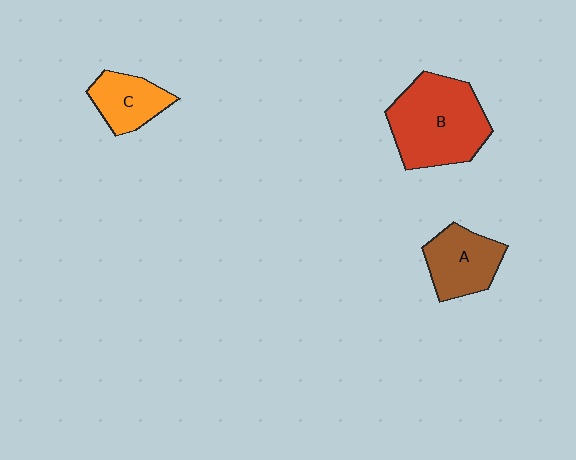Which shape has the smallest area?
Shape C (orange).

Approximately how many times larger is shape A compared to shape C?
Approximately 1.2 times.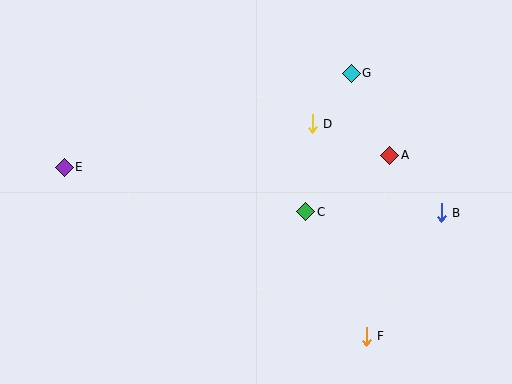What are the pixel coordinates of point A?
Point A is at (390, 155).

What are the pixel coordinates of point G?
Point G is at (351, 73).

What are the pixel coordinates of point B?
Point B is at (441, 213).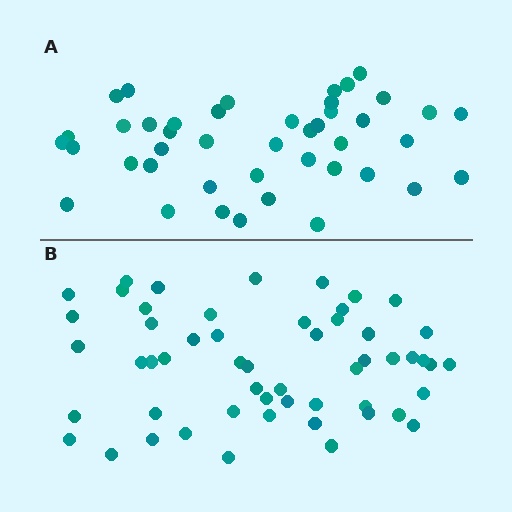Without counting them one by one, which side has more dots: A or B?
Region B (the bottom region) has more dots.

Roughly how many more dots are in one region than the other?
Region B has roughly 12 or so more dots than region A.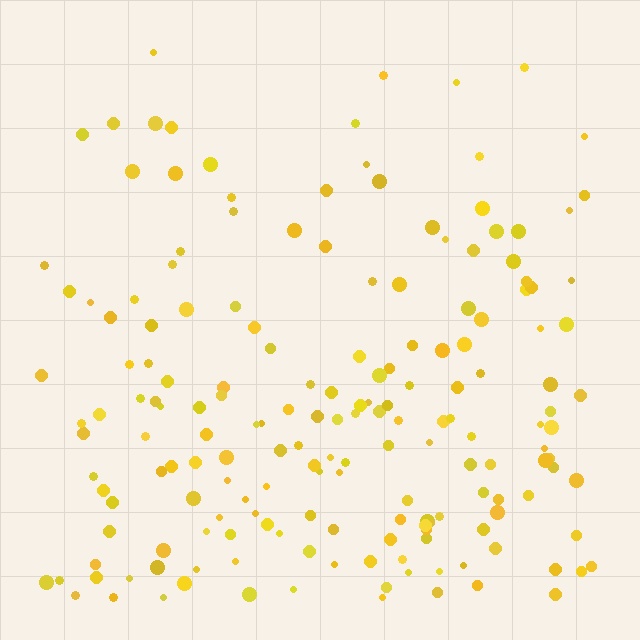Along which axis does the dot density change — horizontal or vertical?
Vertical.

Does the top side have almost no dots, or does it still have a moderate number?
Still a moderate number, just noticeably fewer than the bottom.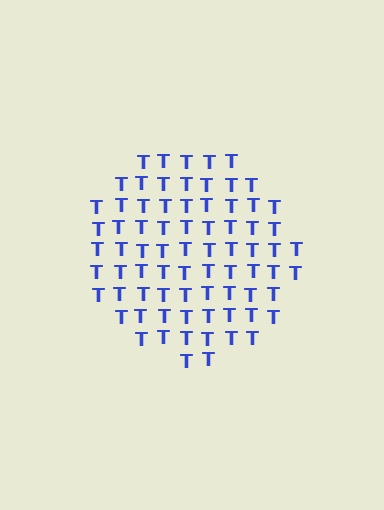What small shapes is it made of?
It is made of small letter T's.